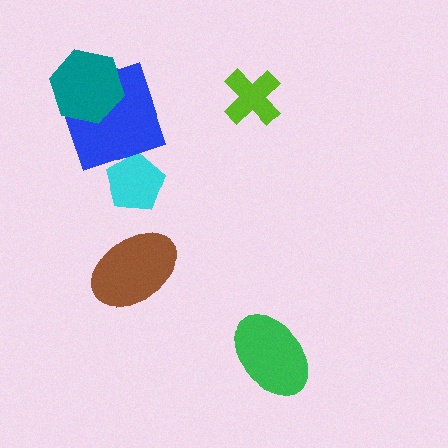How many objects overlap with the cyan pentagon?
0 objects overlap with the cyan pentagon.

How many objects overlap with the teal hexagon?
1 object overlaps with the teal hexagon.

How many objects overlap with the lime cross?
0 objects overlap with the lime cross.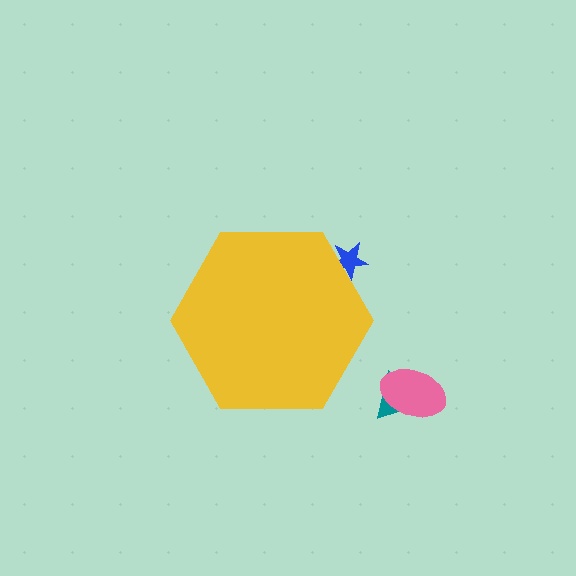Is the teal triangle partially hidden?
No, the teal triangle is fully visible.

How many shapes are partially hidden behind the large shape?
1 shape is partially hidden.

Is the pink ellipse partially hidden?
No, the pink ellipse is fully visible.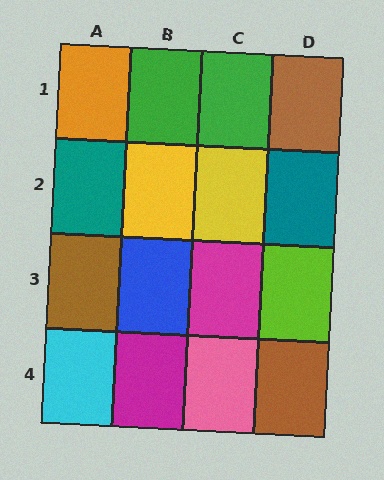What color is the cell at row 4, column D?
Brown.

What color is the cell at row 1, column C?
Green.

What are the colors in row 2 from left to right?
Teal, yellow, yellow, teal.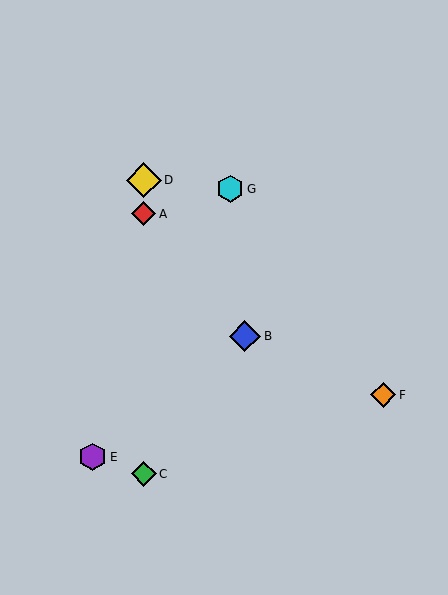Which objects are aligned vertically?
Objects A, C, D are aligned vertically.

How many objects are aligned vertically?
3 objects (A, C, D) are aligned vertically.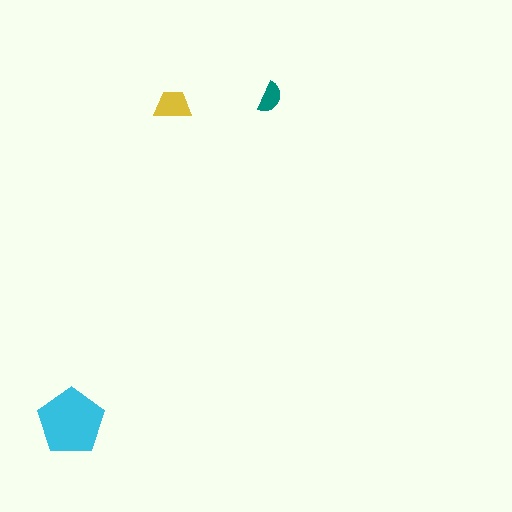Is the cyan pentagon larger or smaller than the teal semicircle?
Larger.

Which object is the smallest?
The teal semicircle.